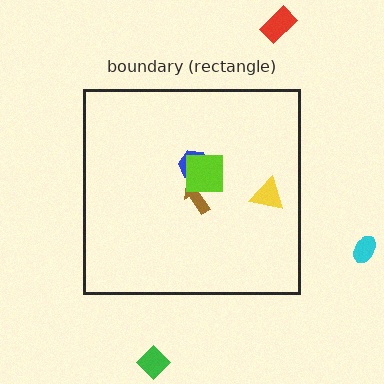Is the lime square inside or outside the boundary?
Inside.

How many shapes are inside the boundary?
4 inside, 3 outside.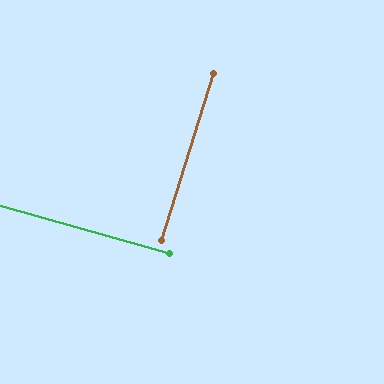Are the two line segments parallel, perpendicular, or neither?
Perpendicular — they meet at approximately 88°.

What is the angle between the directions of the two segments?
Approximately 88 degrees.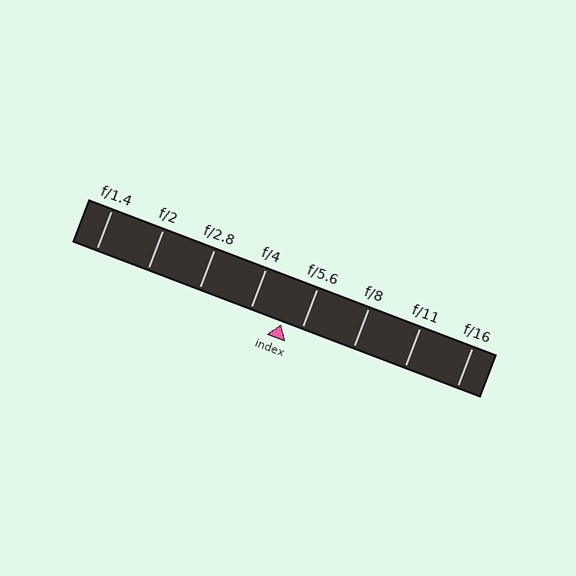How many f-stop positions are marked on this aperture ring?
There are 8 f-stop positions marked.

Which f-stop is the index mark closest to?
The index mark is closest to f/5.6.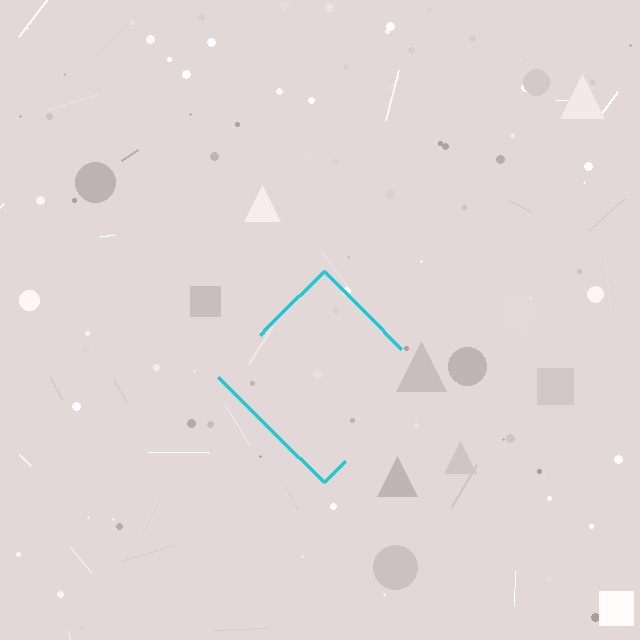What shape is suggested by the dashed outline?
The dashed outline suggests a diamond.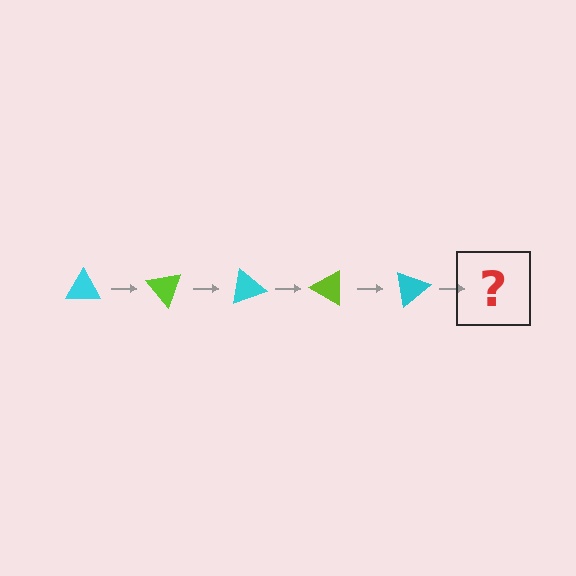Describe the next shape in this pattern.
It should be a lime triangle, rotated 250 degrees from the start.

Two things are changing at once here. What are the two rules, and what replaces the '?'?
The two rules are that it rotates 50 degrees each step and the color cycles through cyan and lime. The '?' should be a lime triangle, rotated 250 degrees from the start.